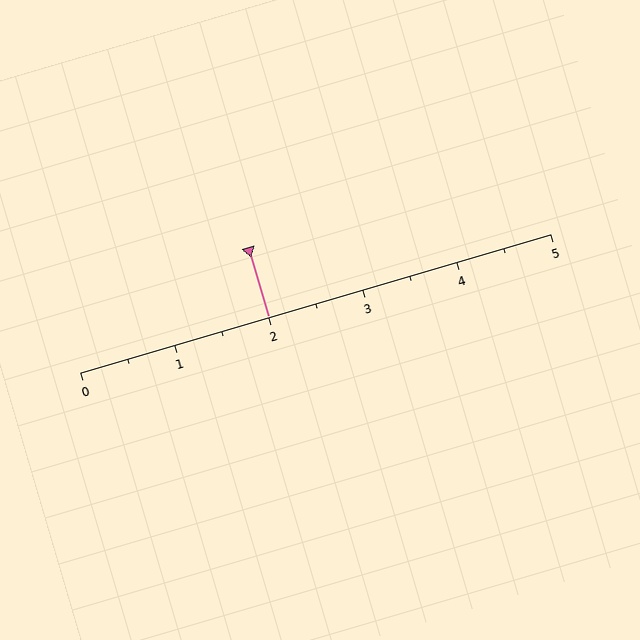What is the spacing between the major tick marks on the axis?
The major ticks are spaced 1 apart.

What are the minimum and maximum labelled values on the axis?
The axis runs from 0 to 5.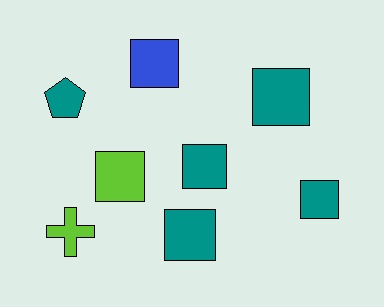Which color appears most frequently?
Teal, with 5 objects.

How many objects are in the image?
There are 8 objects.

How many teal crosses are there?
There are no teal crosses.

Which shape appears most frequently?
Square, with 6 objects.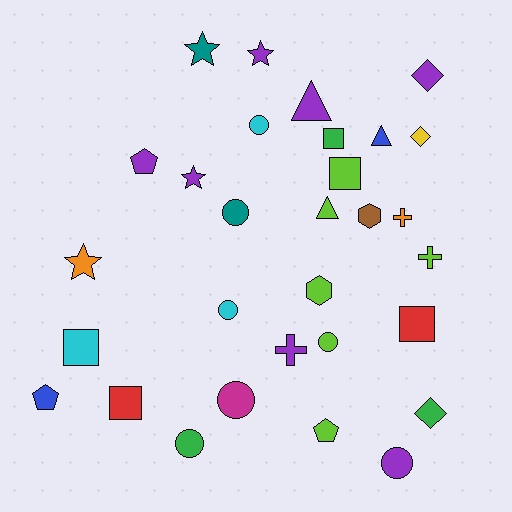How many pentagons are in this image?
There are 3 pentagons.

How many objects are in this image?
There are 30 objects.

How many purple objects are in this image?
There are 7 purple objects.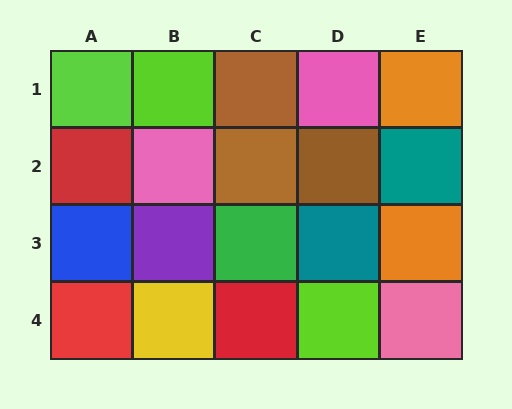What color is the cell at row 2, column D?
Brown.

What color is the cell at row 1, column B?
Lime.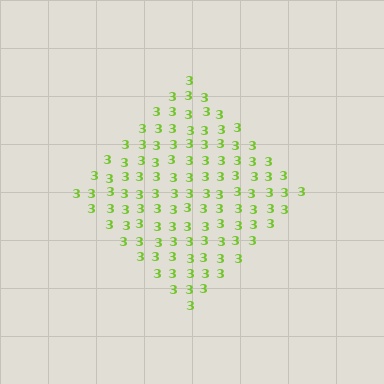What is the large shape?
The large shape is a diamond.